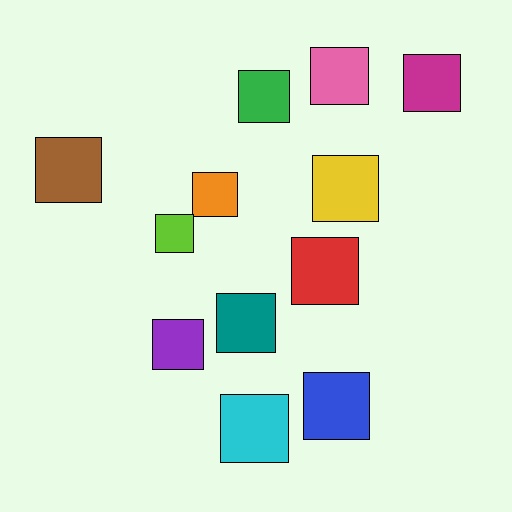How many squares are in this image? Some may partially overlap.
There are 12 squares.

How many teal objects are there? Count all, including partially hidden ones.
There is 1 teal object.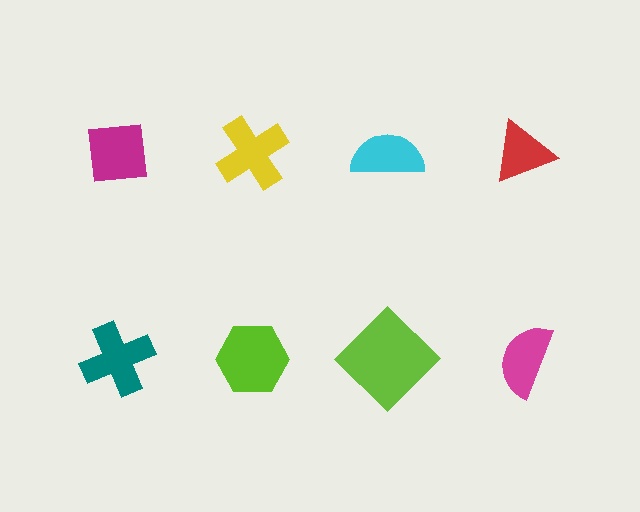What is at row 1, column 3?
A cyan semicircle.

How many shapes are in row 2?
4 shapes.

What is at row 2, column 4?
A magenta semicircle.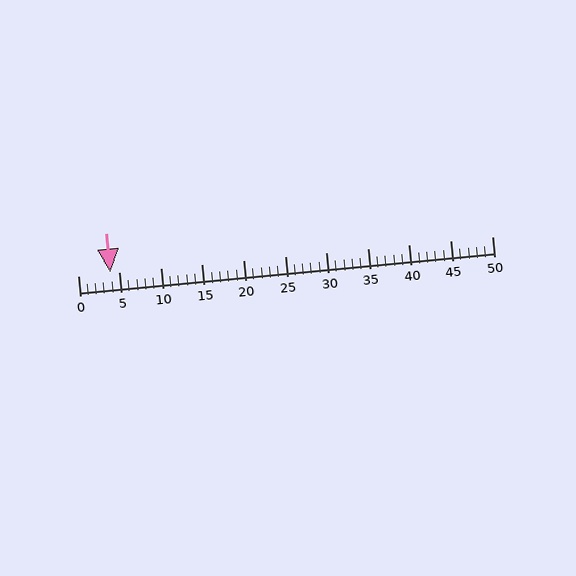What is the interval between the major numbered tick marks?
The major tick marks are spaced 5 units apart.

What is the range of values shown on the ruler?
The ruler shows values from 0 to 50.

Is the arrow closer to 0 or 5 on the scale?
The arrow is closer to 5.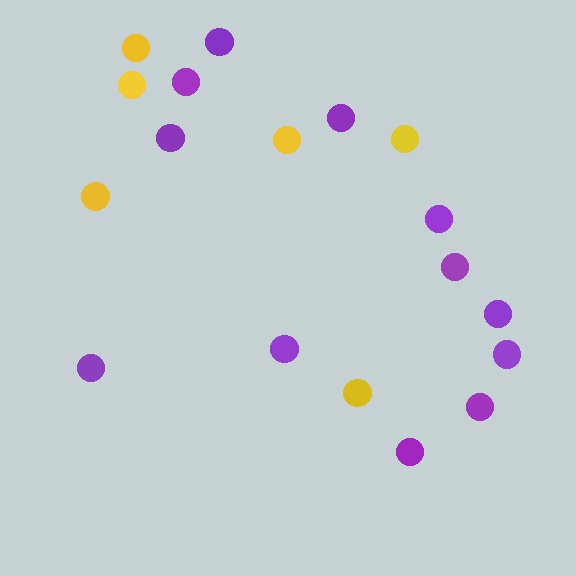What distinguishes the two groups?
There are 2 groups: one group of yellow circles (6) and one group of purple circles (12).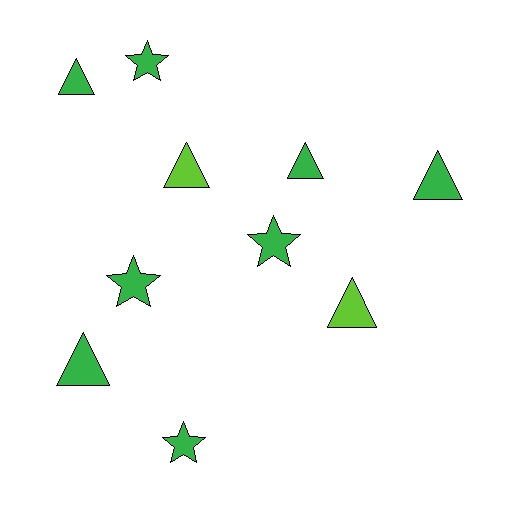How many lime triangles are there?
There are 2 lime triangles.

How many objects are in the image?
There are 10 objects.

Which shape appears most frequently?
Triangle, with 6 objects.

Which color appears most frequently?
Green, with 8 objects.